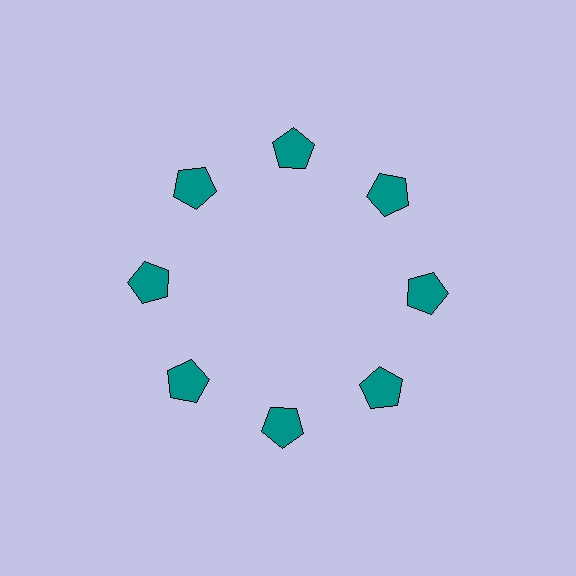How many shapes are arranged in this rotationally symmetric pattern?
There are 8 shapes, arranged in 8 groups of 1.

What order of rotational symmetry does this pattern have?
This pattern has 8-fold rotational symmetry.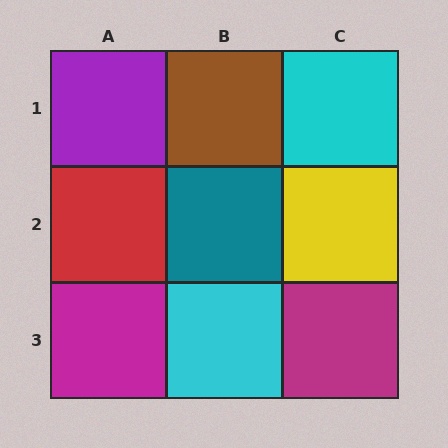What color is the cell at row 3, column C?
Magenta.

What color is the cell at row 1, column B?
Brown.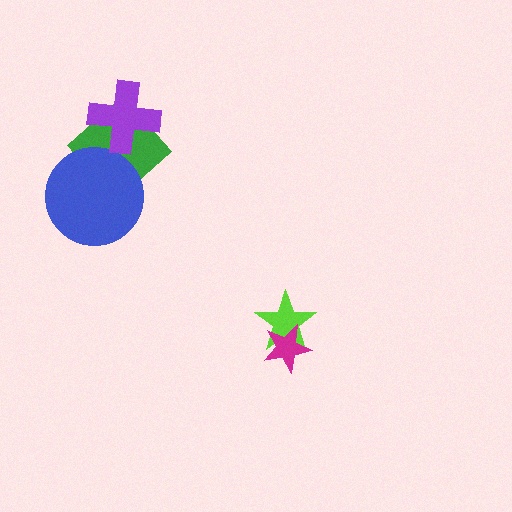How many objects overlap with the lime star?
1 object overlaps with the lime star.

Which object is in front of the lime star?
The magenta star is in front of the lime star.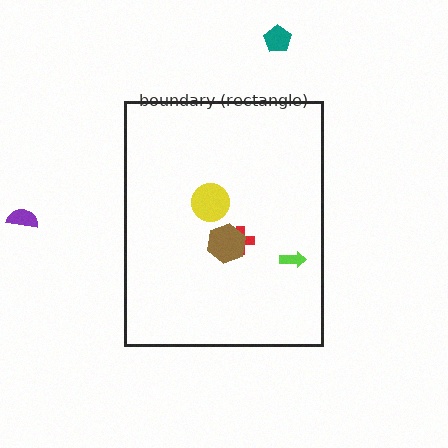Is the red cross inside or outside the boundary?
Inside.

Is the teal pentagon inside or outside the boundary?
Outside.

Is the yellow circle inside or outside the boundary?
Inside.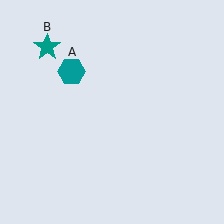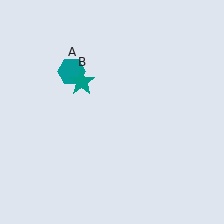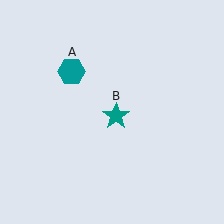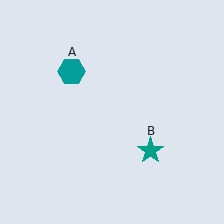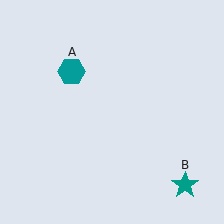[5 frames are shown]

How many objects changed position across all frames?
1 object changed position: teal star (object B).